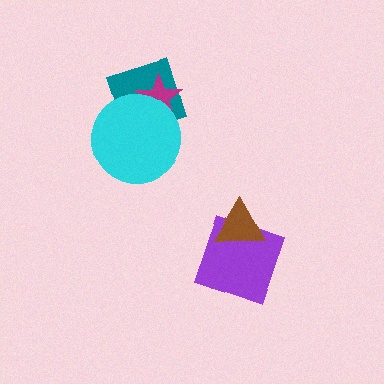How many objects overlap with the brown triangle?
1 object overlaps with the brown triangle.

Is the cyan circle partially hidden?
No, no other shape covers it.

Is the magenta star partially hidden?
Yes, it is partially covered by another shape.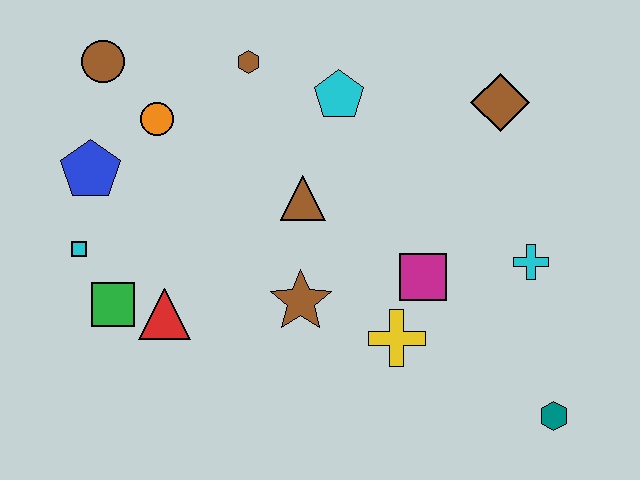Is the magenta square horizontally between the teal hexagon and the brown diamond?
No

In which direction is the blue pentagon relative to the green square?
The blue pentagon is above the green square.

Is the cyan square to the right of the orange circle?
No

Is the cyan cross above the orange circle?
No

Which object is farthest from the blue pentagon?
The teal hexagon is farthest from the blue pentagon.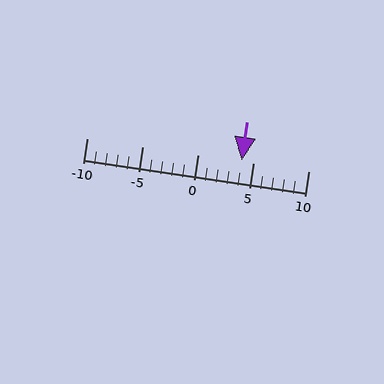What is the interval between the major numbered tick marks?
The major tick marks are spaced 5 units apart.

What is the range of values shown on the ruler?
The ruler shows values from -10 to 10.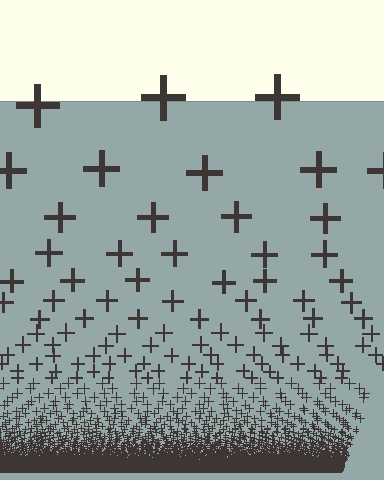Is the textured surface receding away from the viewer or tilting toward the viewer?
The surface appears to tilt toward the viewer. Texture elements get larger and sparser toward the top.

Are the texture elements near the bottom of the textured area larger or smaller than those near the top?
Smaller. The gradient is inverted — elements near the bottom are smaller and denser.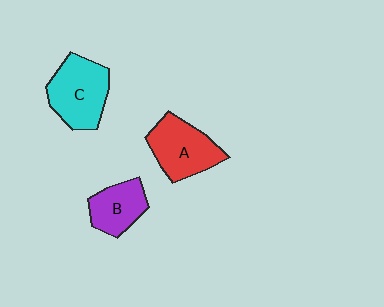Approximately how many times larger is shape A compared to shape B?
Approximately 1.4 times.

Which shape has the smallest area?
Shape B (purple).